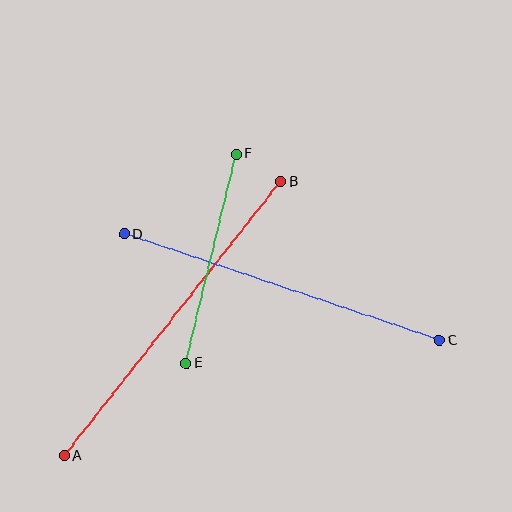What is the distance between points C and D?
The distance is approximately 333 pixels.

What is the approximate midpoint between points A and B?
The midpoint is at approximately (173, 319) pixels.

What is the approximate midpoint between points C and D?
The midpoint is at approximately (282, 287) pixels.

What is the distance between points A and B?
The distance is approximately 349 pixels.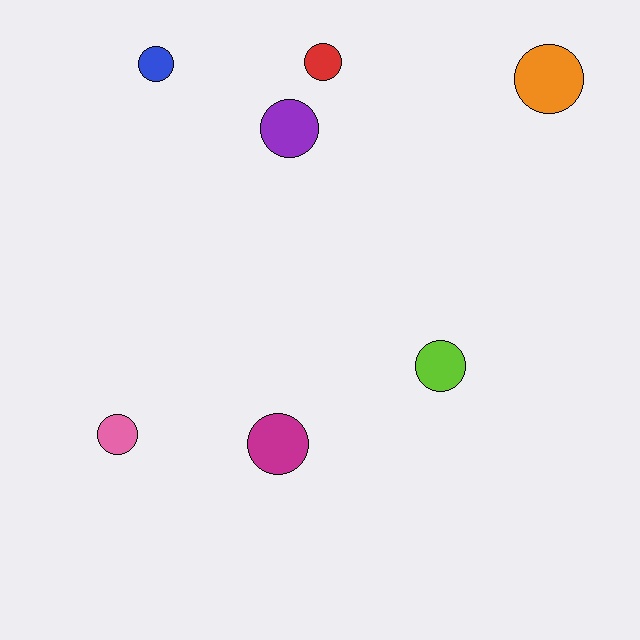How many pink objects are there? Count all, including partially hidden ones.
There is 1 pink object.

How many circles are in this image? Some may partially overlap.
There are 7 circles.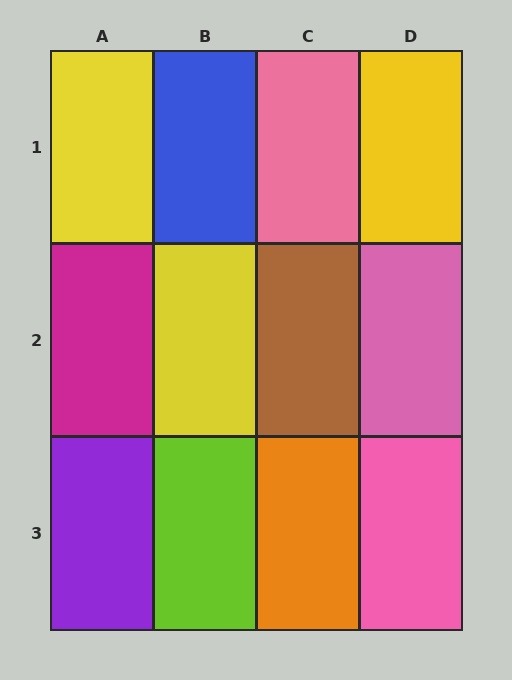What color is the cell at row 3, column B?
Lime.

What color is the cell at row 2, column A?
Magenta.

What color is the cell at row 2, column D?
Pink.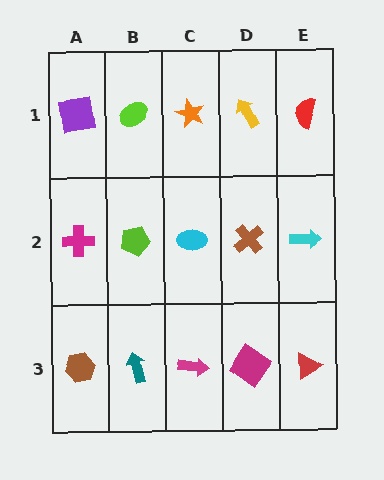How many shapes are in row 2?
5 shapes.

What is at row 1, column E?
A red semicircle.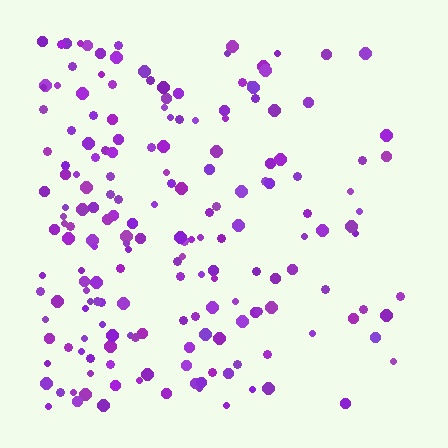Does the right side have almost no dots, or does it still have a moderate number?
Still a moderate number, just noticeably fewer than the left.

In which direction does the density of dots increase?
From right to left, with the left side densest.